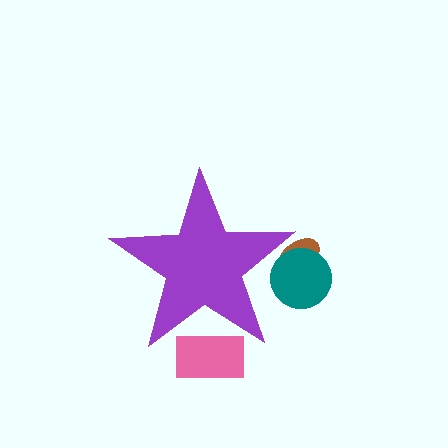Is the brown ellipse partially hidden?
Yes, the brown ellipse is partially hidden behind the purple star.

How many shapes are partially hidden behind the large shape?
3 shapes are partially hidden.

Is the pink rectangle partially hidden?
Yes, the pink rectangle is partially hidden behind the purple star.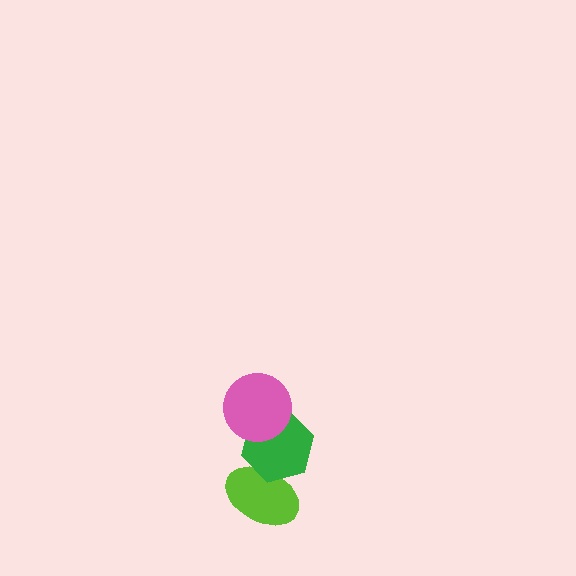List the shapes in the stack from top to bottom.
From top to bottom: the pink circle, the green hexagon, the lime ellipse.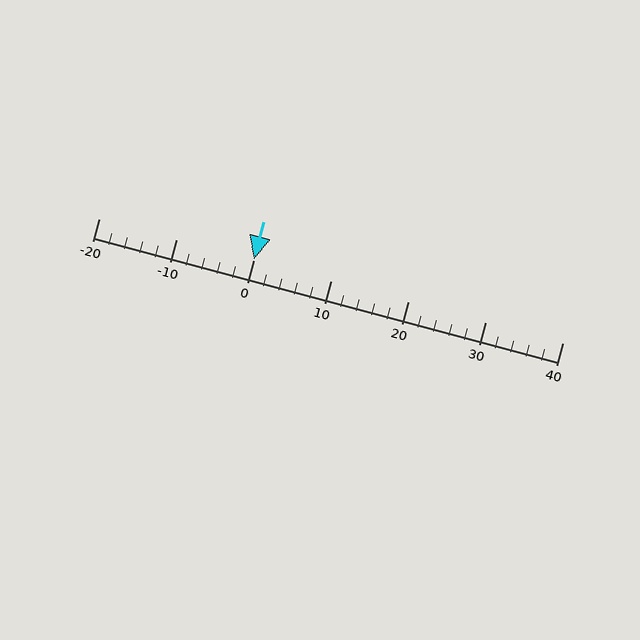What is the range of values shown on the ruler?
The ruler shows values from -20 to 40.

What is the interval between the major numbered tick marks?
The major tick marks are spaced 10 units apart.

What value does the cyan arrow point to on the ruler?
The cyan arrow points to approximately 0.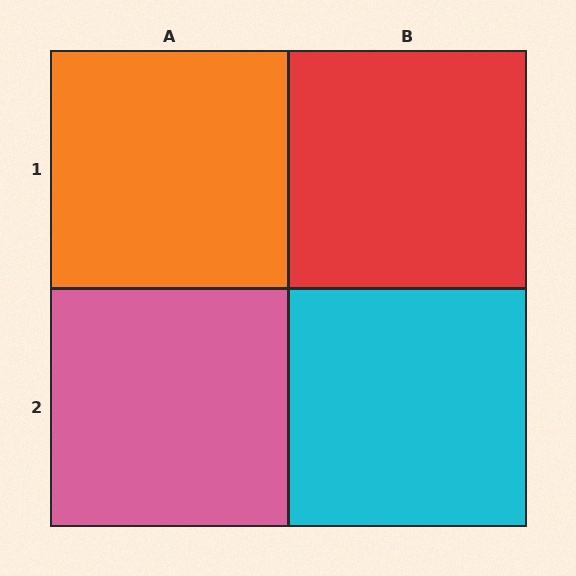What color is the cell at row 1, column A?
Orange.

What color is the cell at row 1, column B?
Red.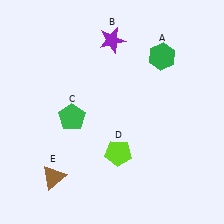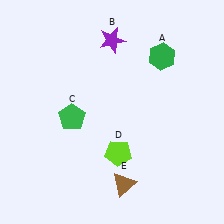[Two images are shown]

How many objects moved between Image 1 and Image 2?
1 object moved between the two images.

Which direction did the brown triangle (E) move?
The brown triangle (E) moved right.